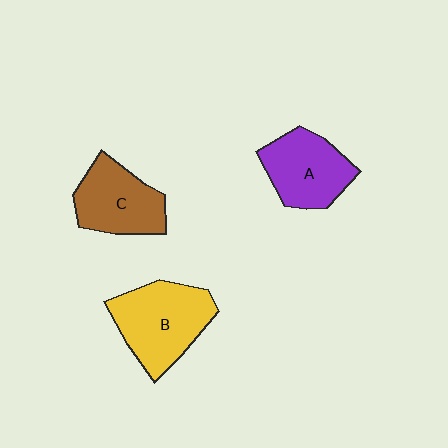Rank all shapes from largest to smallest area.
From largest to smallest: B (yellow), A (purple), C (brown).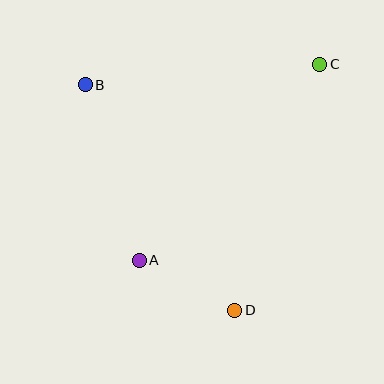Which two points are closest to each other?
Points A and D are closest to each other.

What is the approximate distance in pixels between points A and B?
The distance between A and B is approximately 184 pixels.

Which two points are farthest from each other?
Points B and D are farthest from each other.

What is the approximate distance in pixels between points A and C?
The distance between A and C is approximately 266 pixels.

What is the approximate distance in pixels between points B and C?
The distance between B and C is approximately 235 pixels.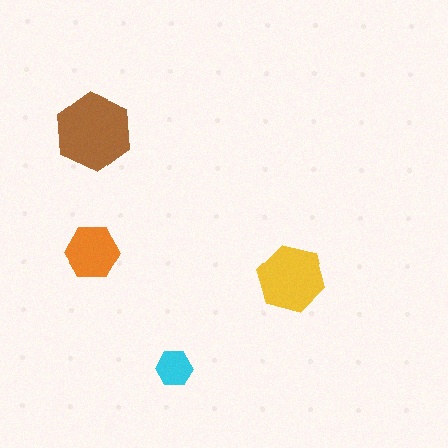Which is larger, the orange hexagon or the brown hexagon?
The brown one.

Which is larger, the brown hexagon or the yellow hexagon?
The brown one.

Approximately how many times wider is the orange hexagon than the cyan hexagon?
About 1.5 times wider.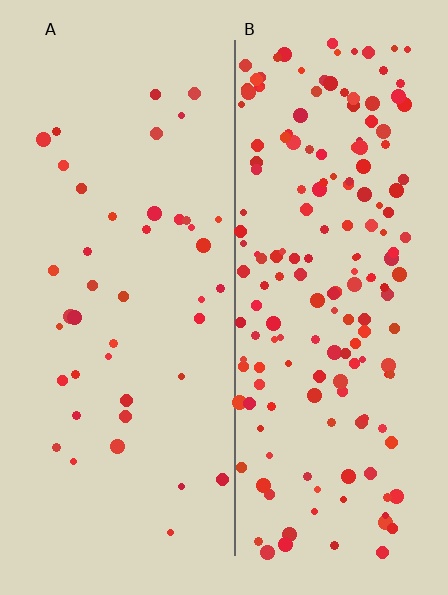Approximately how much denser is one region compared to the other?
Approximately 4.2× — region B over region A.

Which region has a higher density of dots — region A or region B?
B (the right).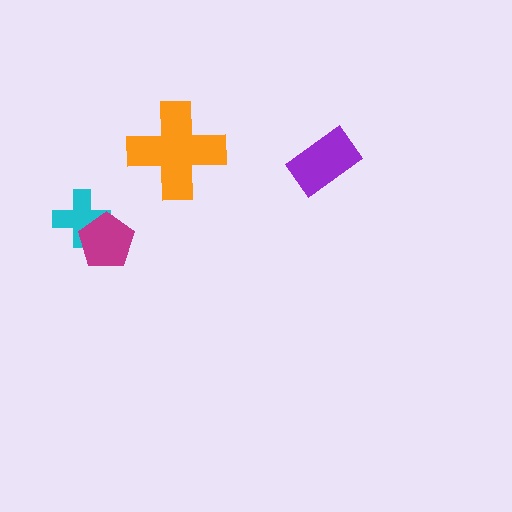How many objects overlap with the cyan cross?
1 object overlaps with the cyan cross.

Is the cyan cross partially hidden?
Yes, it is partially covered by another shape.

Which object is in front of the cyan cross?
The magenta pentagon is in front of the cyan cross.